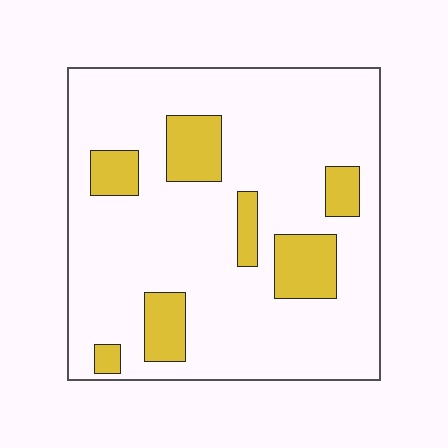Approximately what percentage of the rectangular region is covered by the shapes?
Approximately 15%.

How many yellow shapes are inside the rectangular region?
7.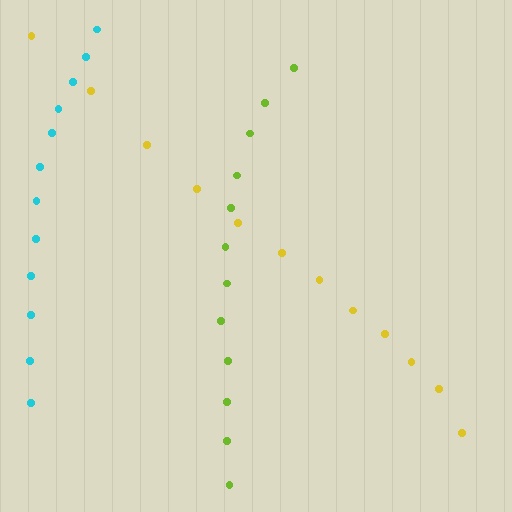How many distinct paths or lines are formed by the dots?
There are 3 distinct paths.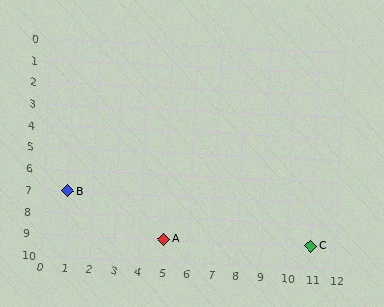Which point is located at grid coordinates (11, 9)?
Point C is at (11, 9).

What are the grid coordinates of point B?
Point B is at grid coordinates (1, 7).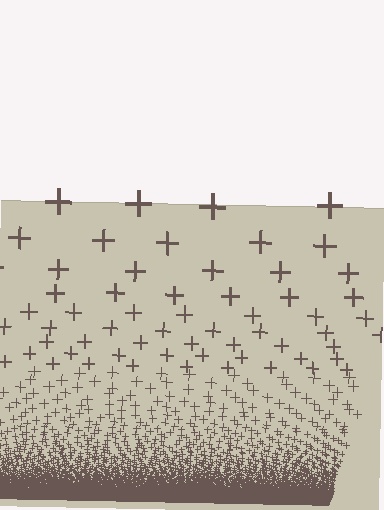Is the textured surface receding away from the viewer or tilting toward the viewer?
The surface appears to tilt toward the viewer. Texture elements get larger and sparser toward the top.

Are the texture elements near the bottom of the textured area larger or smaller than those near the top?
Smaller. The gradient is inverted — elements near the bottom are smaller and denser.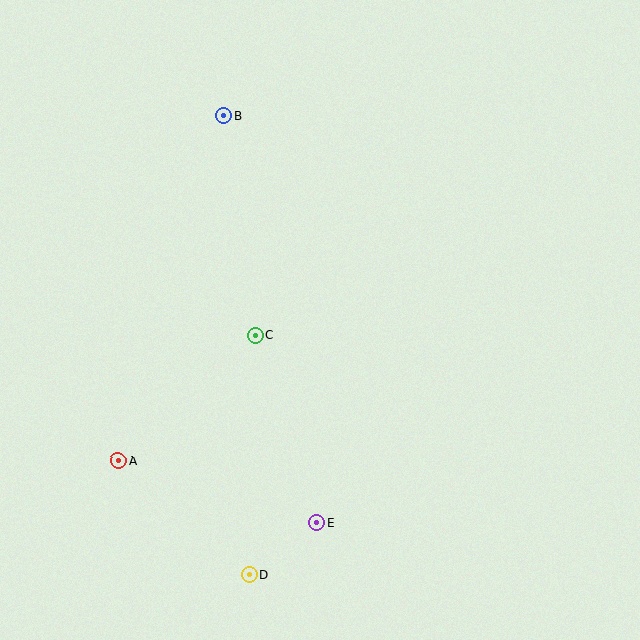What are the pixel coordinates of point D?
Point D is at (249, 574).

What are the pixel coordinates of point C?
Point C is at (255, 335).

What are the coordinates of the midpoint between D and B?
The midpoint between D and B is at (236, 345).